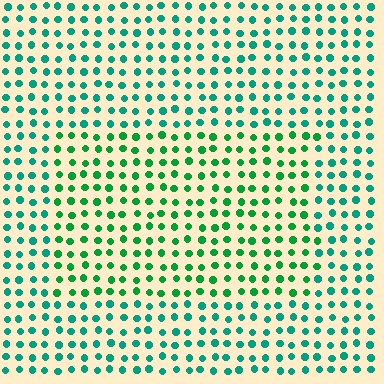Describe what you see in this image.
The image is filled with small teal elements in a uniform arrangement. A rectangle-shaped region is visible where the elements are tinted to a slightly different hue, forming a subtle color boundary.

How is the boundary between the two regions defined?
The boundary is defined purely by a slight shift in hue (about 29 degrees). Spacing, size, and orientation are identical on both sides.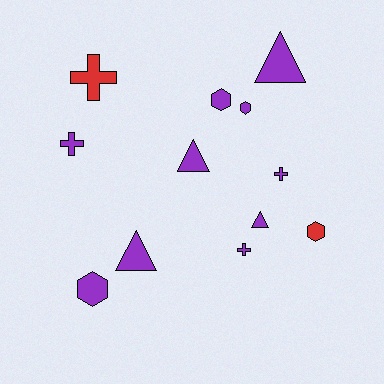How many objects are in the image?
There are 12 objects.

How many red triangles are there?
There are no red triangles.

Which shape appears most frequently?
Cross, with 4 objects.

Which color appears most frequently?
Purple, with 10 objects.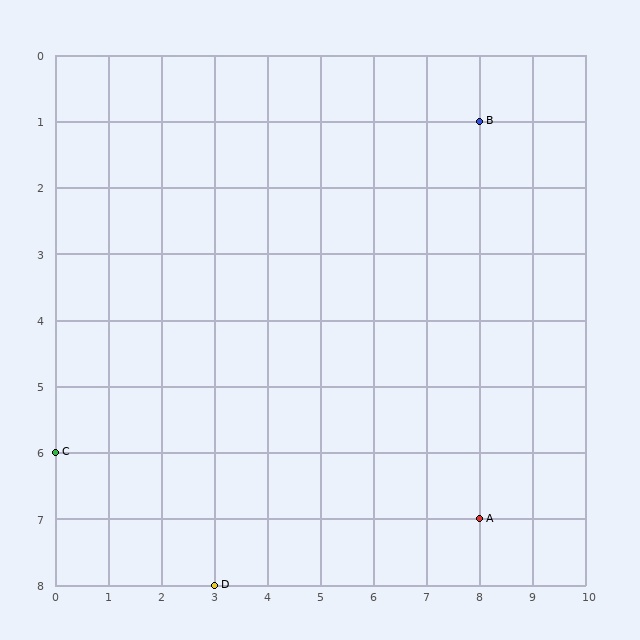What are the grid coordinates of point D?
Point D is at grid coordinates (3, 8).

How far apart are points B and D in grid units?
Points B and D are 5 columns and 7 rows apart (about 8.6 grid units diagonally).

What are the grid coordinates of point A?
Point A is at grid coordinates (8, 7).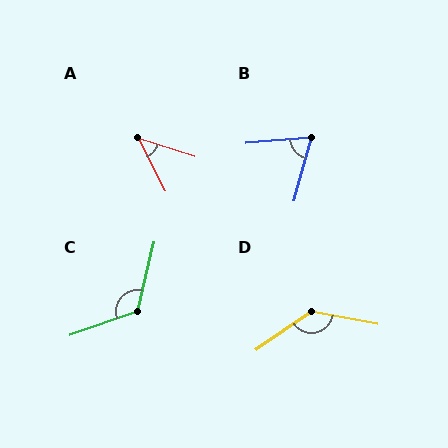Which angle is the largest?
D, at approximately 135 degrees.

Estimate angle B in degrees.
Approximately 70 degrees.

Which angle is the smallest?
A, at approximately 46 degrees.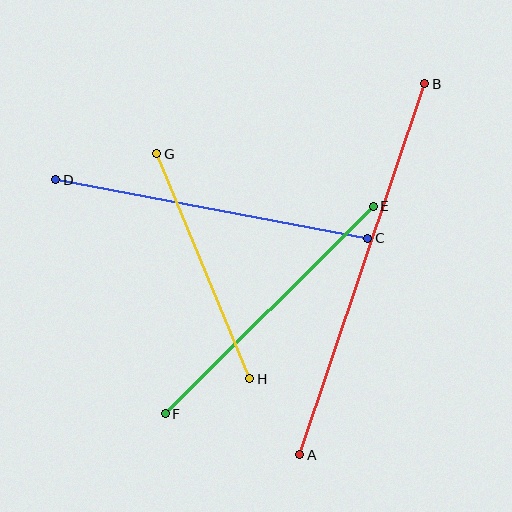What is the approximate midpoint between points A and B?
The midpoint is at approximately (362, 269) pixels.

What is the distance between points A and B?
The distance is approximately 391 pixels.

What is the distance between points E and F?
The distance is approximately 294 pixels.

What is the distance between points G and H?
The distance is approximately 244 pixels.